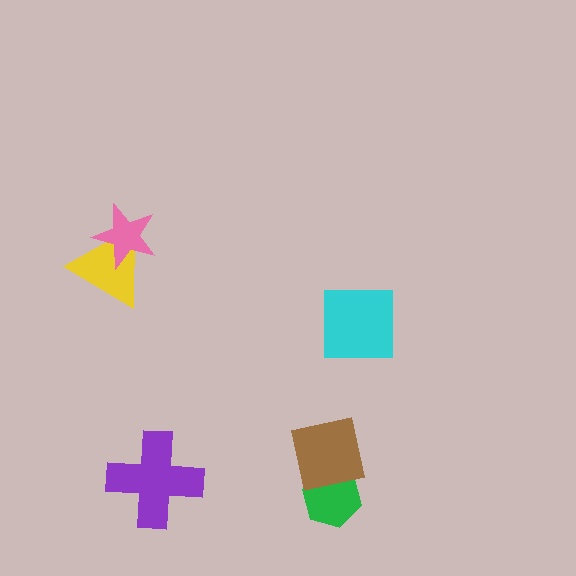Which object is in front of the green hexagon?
The brown square is in front of the green hexagon.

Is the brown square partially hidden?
No, no other shape covers it.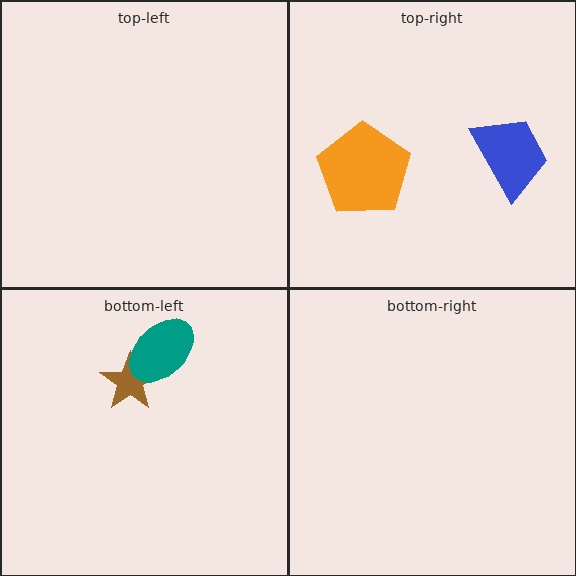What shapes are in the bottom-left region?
The brown star, the teal ellipse.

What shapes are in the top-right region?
The blue trapezoid, the orange pentagon.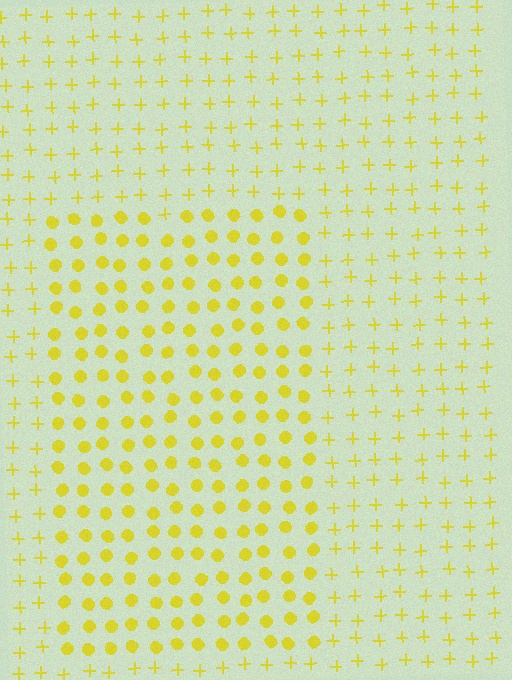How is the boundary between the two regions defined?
The boundary is defined by a change in element shape: circles inside vs. plus signs outside. All elements share the same color and spacing.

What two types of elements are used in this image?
The image uses circles inside the rectangle region and plus signs outside it.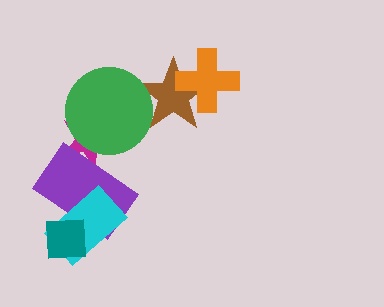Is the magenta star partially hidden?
Yes, it is partially covered by another shape.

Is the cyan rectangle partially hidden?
Yes, it is partially covered by another shape.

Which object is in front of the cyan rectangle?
The teal square is in front of the cyan rectangle.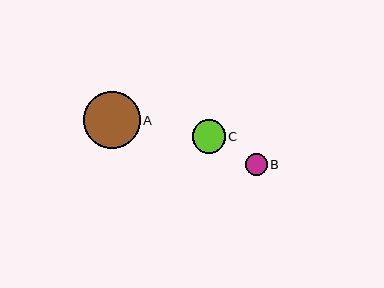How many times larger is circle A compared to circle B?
Circle A is approximately 2.5 times the size of circle B.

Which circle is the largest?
Circle A is the largest with a size of approximately 57 pixels.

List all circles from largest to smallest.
From largest to smallest: A, C, B.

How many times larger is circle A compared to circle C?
Circle A is approximately 1.7 times the size of circle C.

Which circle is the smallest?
Circle B is the smallest with a size of approximately 22 pixels.